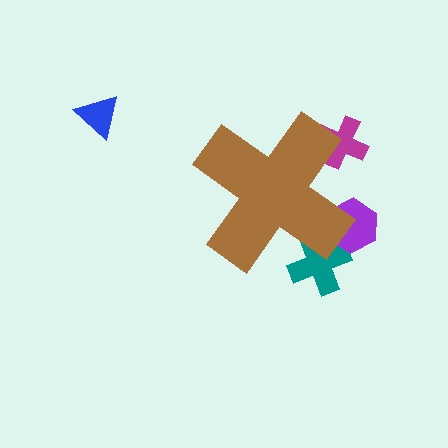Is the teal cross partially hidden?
Yes, the teal cross is partially hidden behind the brown cross.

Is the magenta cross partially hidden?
Yes, the magenta cross is partially hidden behind the brown cross.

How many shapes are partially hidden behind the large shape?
3 shapes are partially hidden.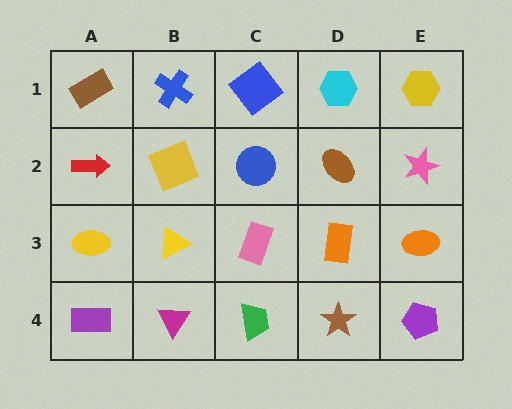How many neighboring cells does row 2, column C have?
4.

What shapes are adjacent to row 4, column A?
A yellow ellipse (row 3, column A), a magenta triangle (row 4, column B).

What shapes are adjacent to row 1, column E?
A pink star (row 2, column E), a cyan hexagon (row 1, column D).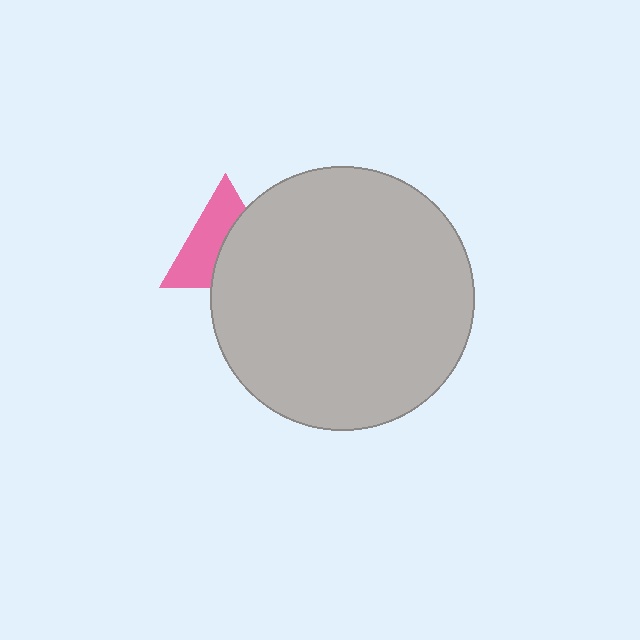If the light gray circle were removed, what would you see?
You would see the complete pink triangle.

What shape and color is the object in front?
The object in front is a light gray circle.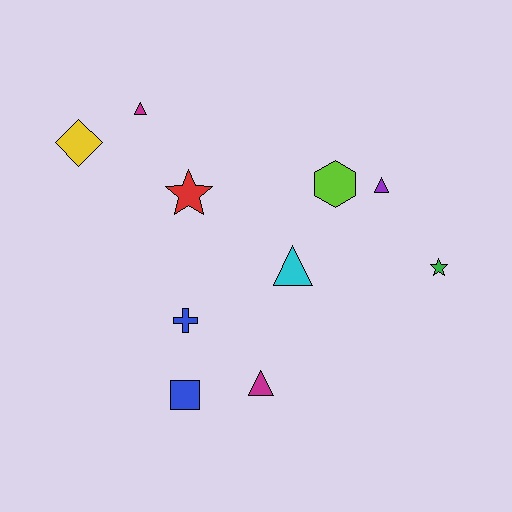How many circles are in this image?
There are no circles.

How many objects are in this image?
There are 10 objects.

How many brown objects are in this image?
There are no brown objects.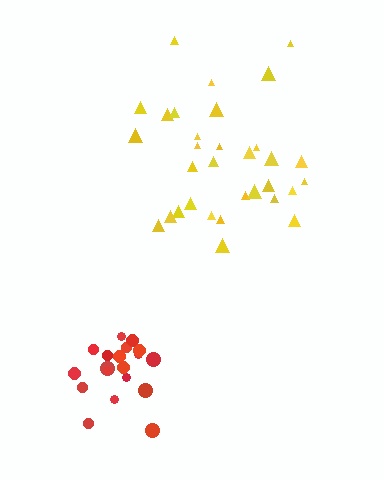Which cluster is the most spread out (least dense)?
Yellow.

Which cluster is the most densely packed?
Red.